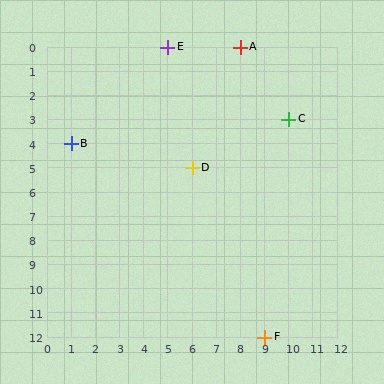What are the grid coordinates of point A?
Point A is at grid coordinates (8, 0).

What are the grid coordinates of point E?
Point E is at grid coordinates (5, 0).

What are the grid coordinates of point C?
Point C is at grid coordinates (10, 3).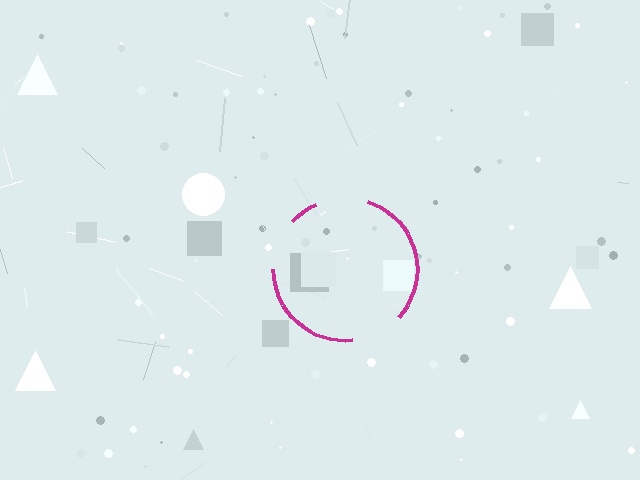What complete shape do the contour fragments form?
The contour fragments form a circle.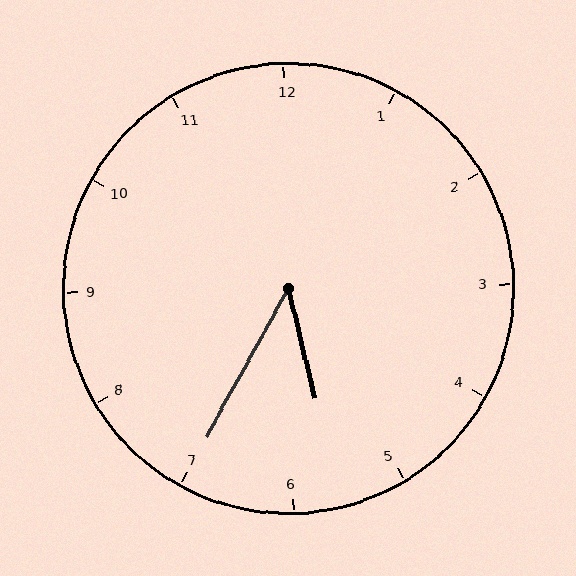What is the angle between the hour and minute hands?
Approximately 42 degrees.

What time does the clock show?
5:35.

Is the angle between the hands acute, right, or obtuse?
It is acute.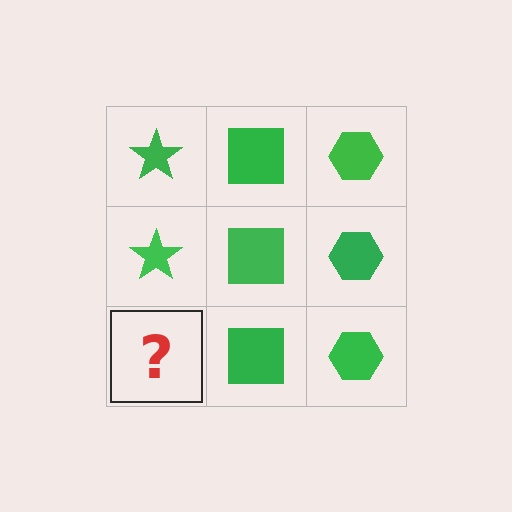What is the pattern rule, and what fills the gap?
The rule is that each column has a consistent shape. The gap should be filled with a green star.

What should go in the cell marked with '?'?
The missing cell should contain a green star.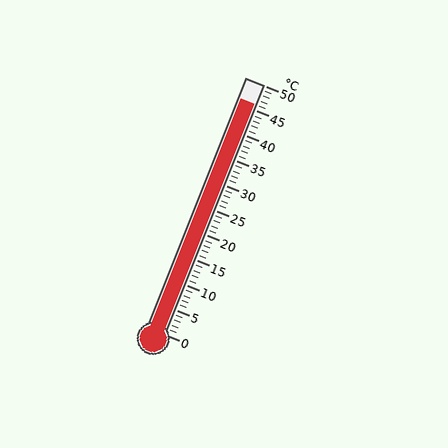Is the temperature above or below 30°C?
The temperature is above 30°C.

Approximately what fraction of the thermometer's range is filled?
The thermometer is filled to approximately 90% of its range.